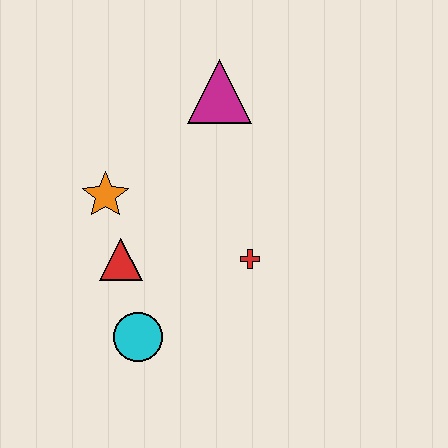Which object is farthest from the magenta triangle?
The cyan circle is farthest from the magenta triangle.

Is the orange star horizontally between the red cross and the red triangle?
No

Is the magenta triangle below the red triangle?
No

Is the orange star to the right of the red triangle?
No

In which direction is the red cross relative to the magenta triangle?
The red cross is below the magenta triangle.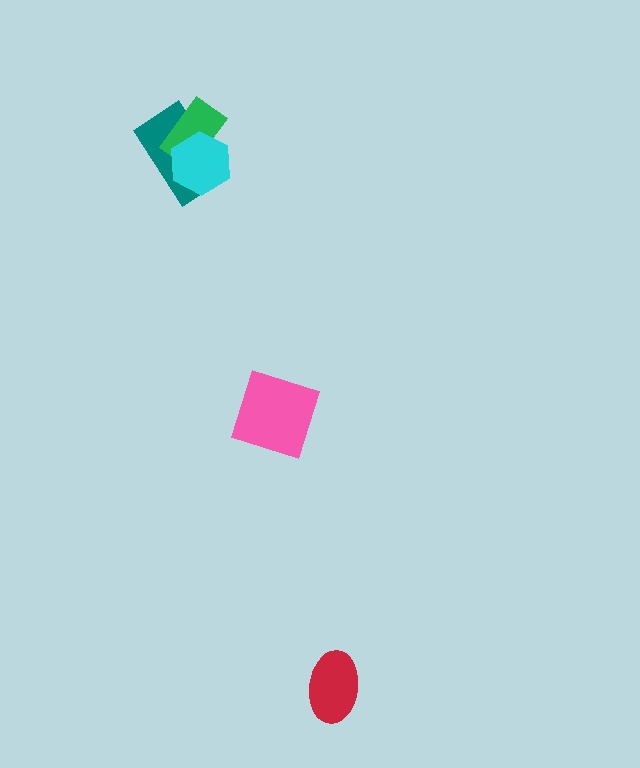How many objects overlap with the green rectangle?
2 objects overlap with the green rectangle.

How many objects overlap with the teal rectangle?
2 objects overlap with the teal rectangle.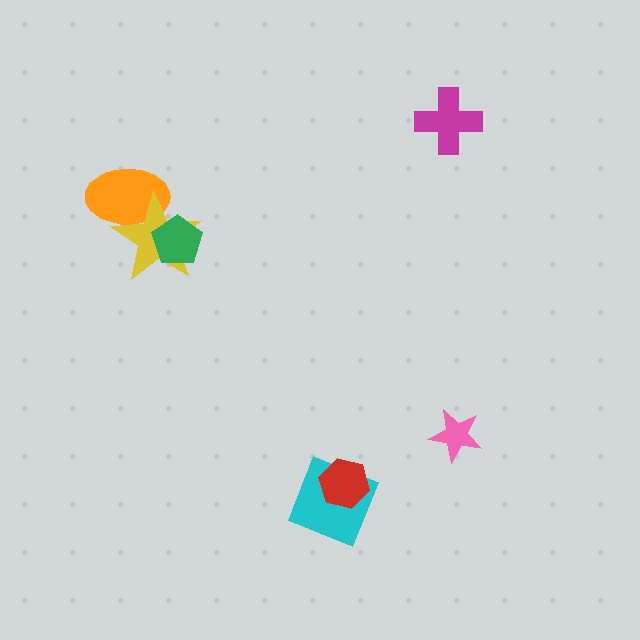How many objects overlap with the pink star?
0 objects overlap with the pink star.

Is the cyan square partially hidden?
Yes, it is partially covered by another shape.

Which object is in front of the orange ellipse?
The yellow star is in front of the orange ellipse.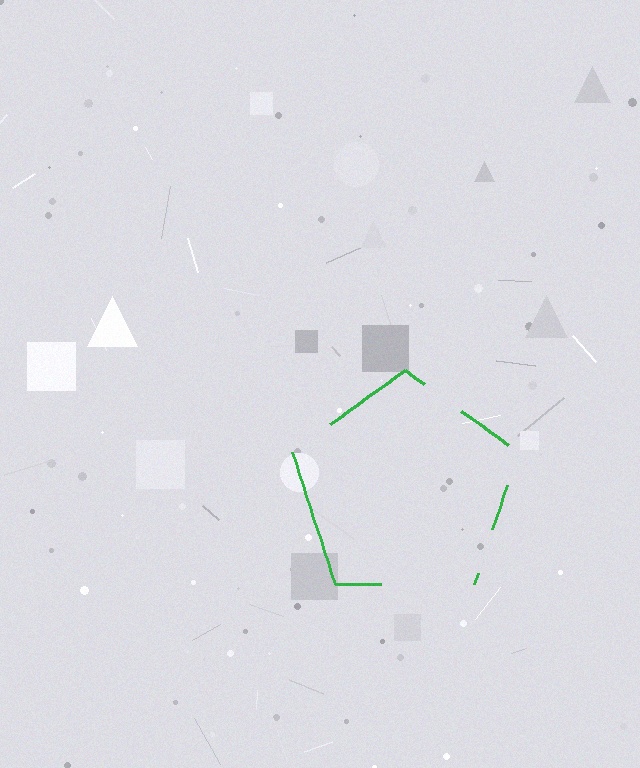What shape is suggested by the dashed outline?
The dashed outline suggests a pentagon.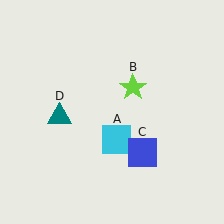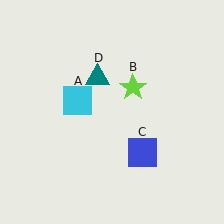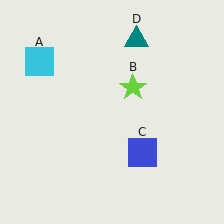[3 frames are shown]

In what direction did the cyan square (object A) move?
The cyan square (object A) moved up and to the left.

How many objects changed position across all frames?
2 objects changed position: cyan square (object A), teal triangle (object D).